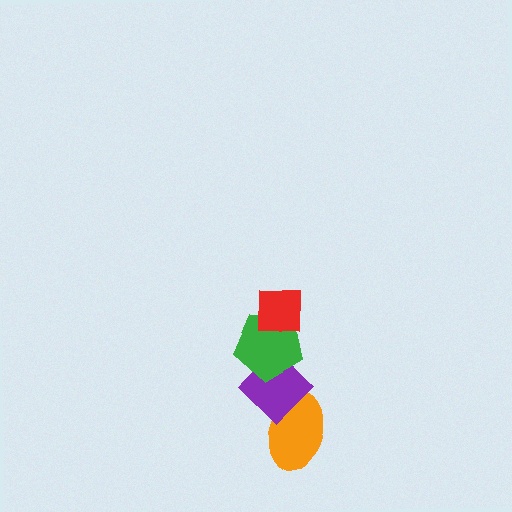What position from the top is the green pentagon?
The green pentagon is 2nd from the top.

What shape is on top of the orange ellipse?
The purple diamond is on top of the orange ellipse.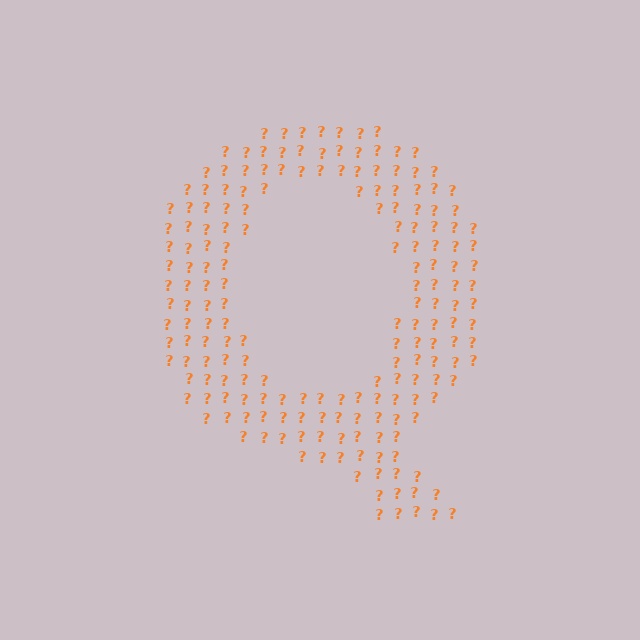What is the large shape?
The large shape is the letter Q.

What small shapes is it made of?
It is made of small question marks.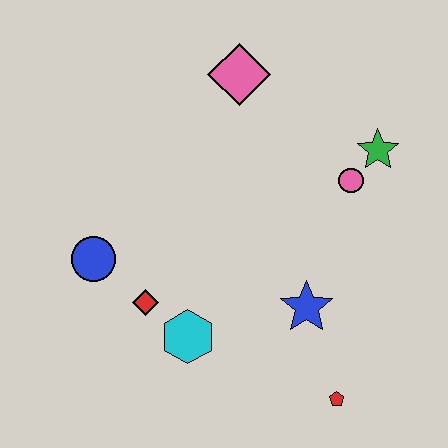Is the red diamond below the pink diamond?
Yes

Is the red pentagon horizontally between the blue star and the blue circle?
No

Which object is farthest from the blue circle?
The green star is farthest from the blue circle.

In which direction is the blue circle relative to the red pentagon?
The blue circle is to the left of the red pentagon.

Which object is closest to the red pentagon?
The blue star is closest to the red pentagon.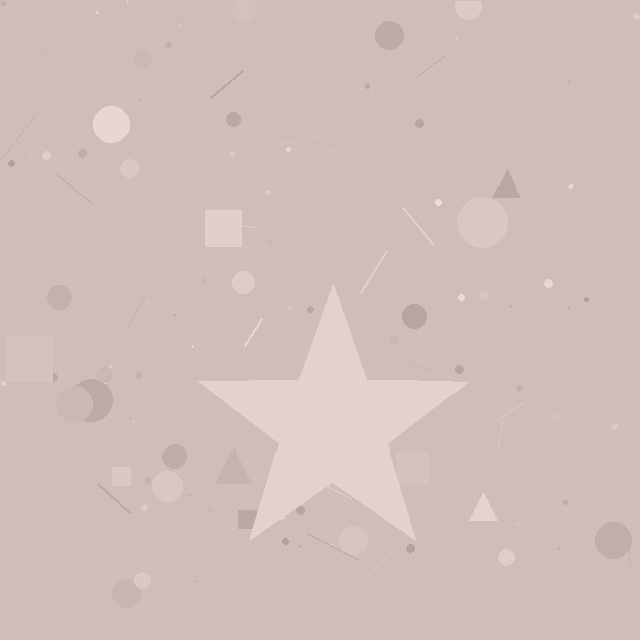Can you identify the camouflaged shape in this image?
The camouflaged shape is a star.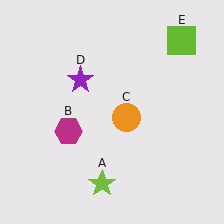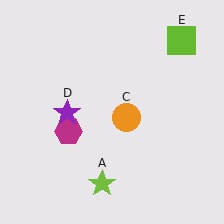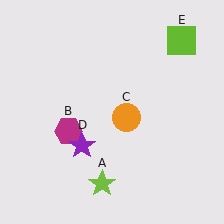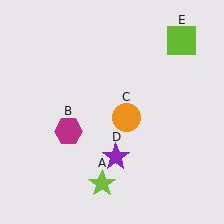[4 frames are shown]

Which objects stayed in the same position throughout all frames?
Lime star (object A) and magenta hexagon (object B) and orange circle (object C) and lime square (object E) remained stationary.